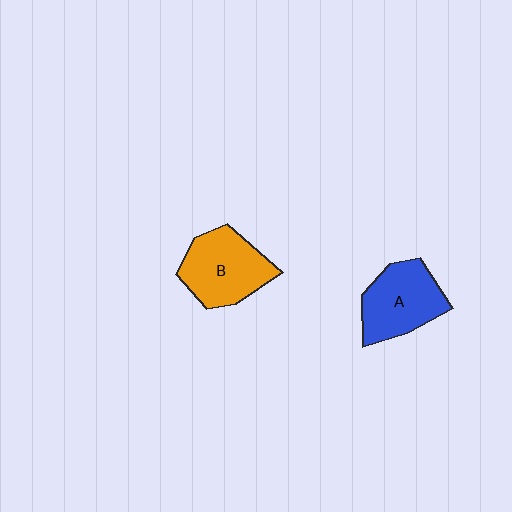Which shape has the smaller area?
Shape A (blue).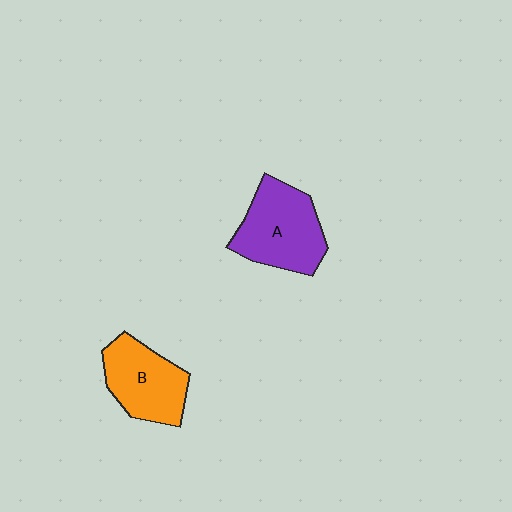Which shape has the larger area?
Shape A (purple).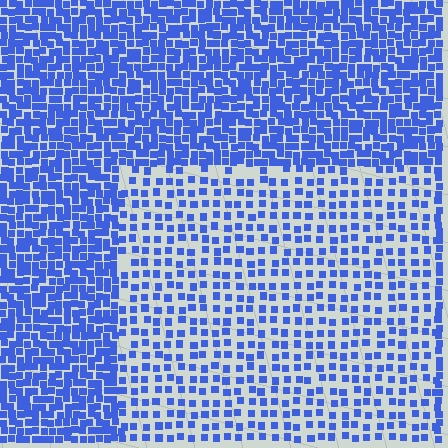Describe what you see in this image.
The image contains small blue elements arranged at two different densities. A rectangle-shaped region is visible where the elements are less densely packed than the surrounding area.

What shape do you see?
I see a rectangle.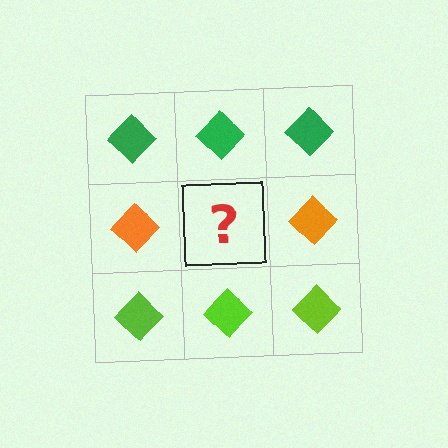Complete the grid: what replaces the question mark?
The question mark should be replaced with an orange diamond.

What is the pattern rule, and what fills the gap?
The rule is that each row has a consistent color. The gap should be filled with an orange diamond.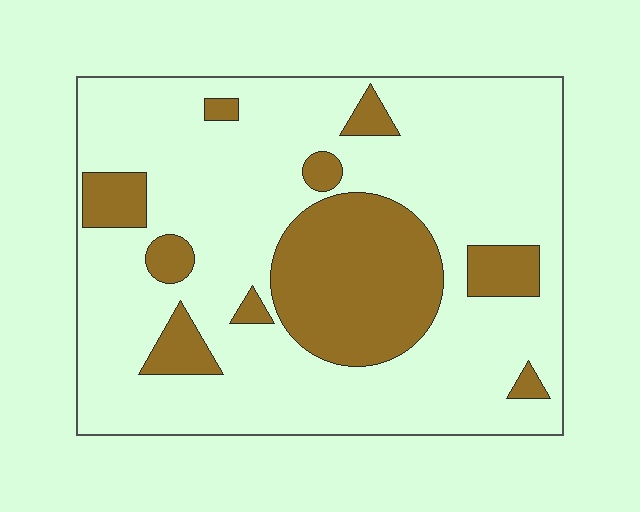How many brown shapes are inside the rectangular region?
10.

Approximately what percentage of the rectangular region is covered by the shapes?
Approximately 25%.